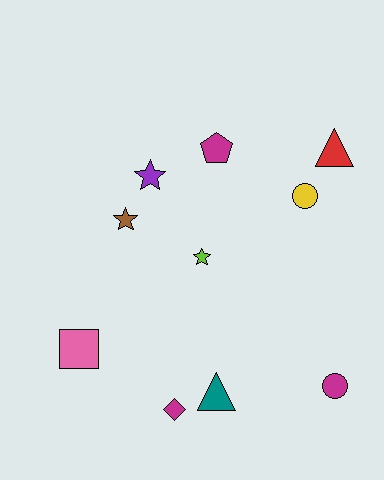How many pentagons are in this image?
There is 1 pentagon.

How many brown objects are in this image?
There is 1 brown object.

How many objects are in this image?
There are 10 objects.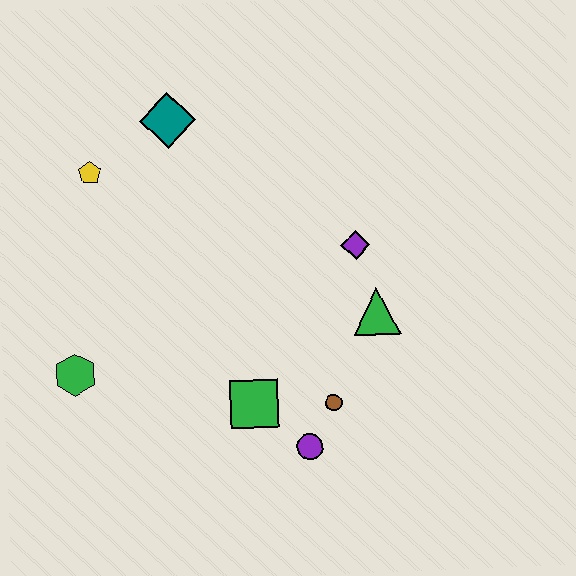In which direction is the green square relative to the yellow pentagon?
The green square is below the yellow pentagon.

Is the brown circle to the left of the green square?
No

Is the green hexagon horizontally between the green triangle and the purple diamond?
No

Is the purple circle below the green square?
Yes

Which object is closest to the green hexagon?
The green square is closest to the green hexagon.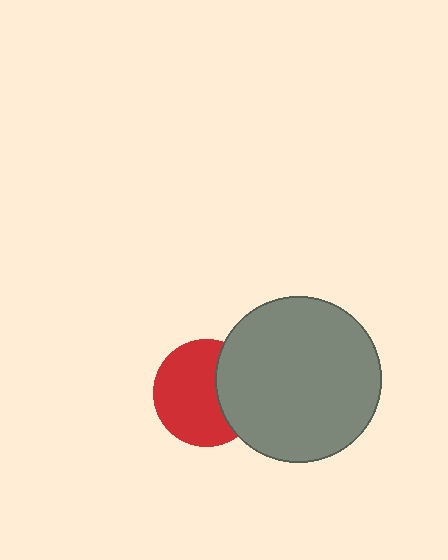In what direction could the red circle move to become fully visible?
The red circle could move left. That would shift it out from behind the gray circle entirely.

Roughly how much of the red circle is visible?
Most of it is visible (roughly 67%).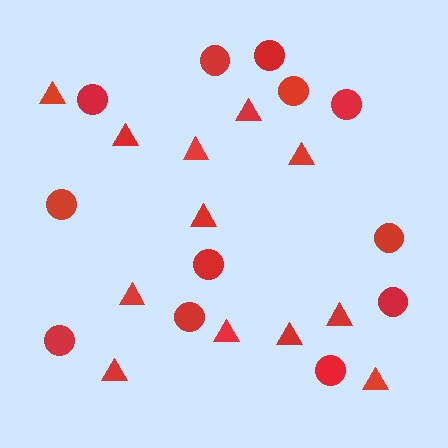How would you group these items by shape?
There are 2 groups: one group of triangles (12) and one group of circles (12).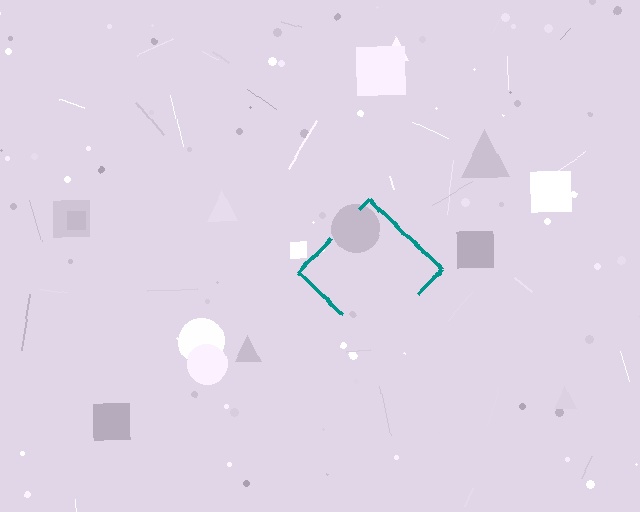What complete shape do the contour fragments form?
The contour fragments form a diamond.